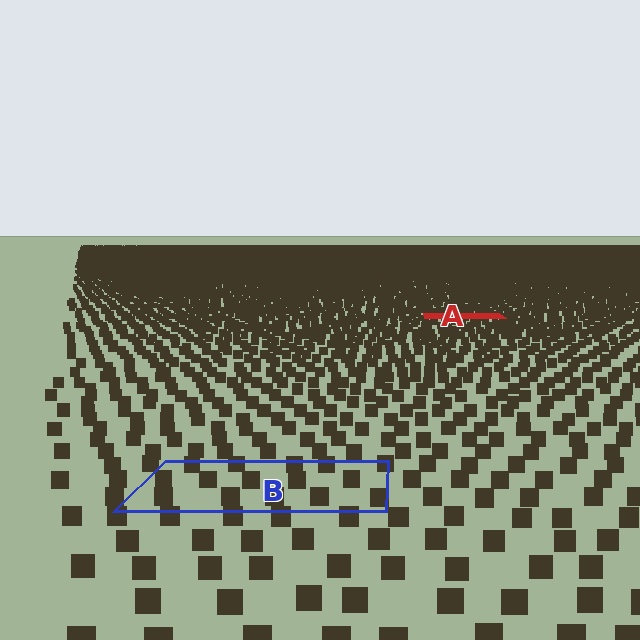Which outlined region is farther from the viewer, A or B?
Region A is farther from the viewer — the texture elements inside it appear smaller and more densely packed.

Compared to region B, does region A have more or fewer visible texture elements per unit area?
Region A has more texture elements per unit area — they are packed more densely because it is farther away.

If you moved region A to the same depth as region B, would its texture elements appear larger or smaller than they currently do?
They would appear larger. At a closer depth, the same texture elements are projected at a bigger on-screen size.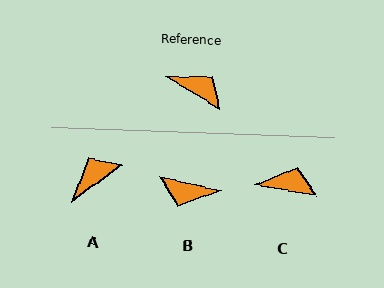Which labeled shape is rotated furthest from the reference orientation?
B, about 161 degrees away.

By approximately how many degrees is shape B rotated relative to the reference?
Approximately 161 degrees clockwise.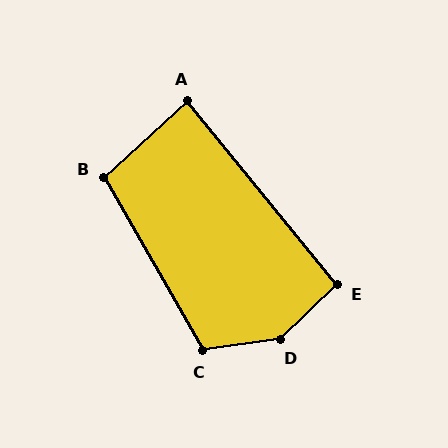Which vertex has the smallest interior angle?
A, at approximately 87 degrees.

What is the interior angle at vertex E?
Approximately 95 degrees (approximately right).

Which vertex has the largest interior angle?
D, at approximately 144 degrees.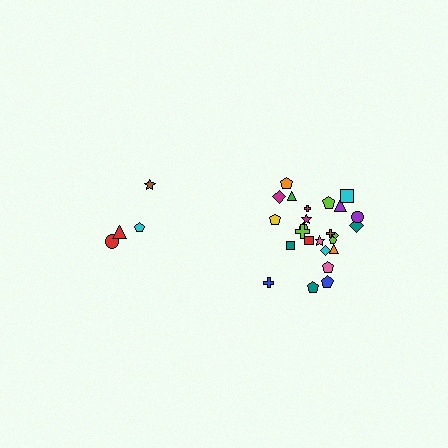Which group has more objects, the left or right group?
The right group.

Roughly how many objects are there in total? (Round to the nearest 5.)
Roughly 30 objects in total.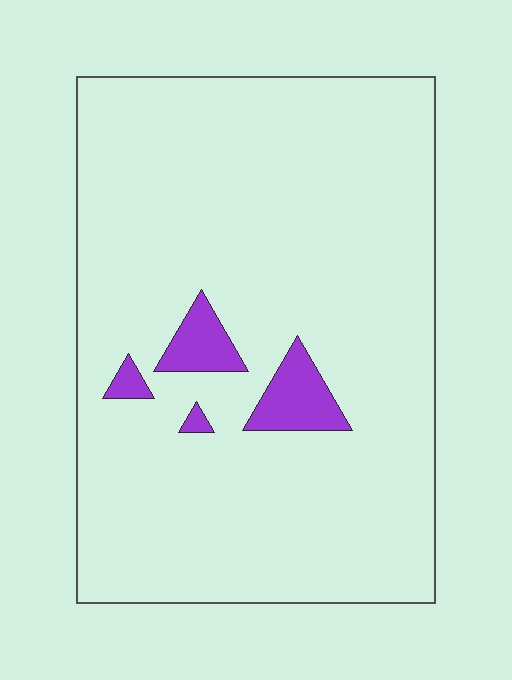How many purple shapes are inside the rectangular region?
4.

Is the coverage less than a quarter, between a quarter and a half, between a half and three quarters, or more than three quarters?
Less than a quarter.